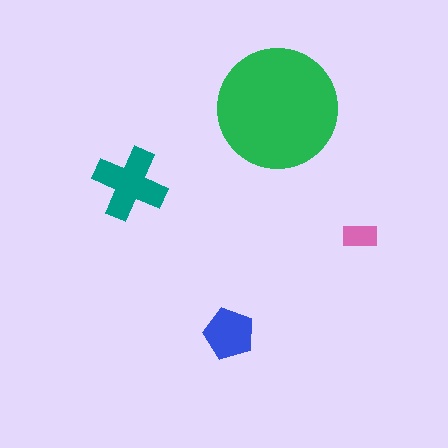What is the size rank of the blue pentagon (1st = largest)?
3rd.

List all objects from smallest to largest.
The pink rectangle, the blue pentagon, the teal cross, the green circle.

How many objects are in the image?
There are 4 objects in the image.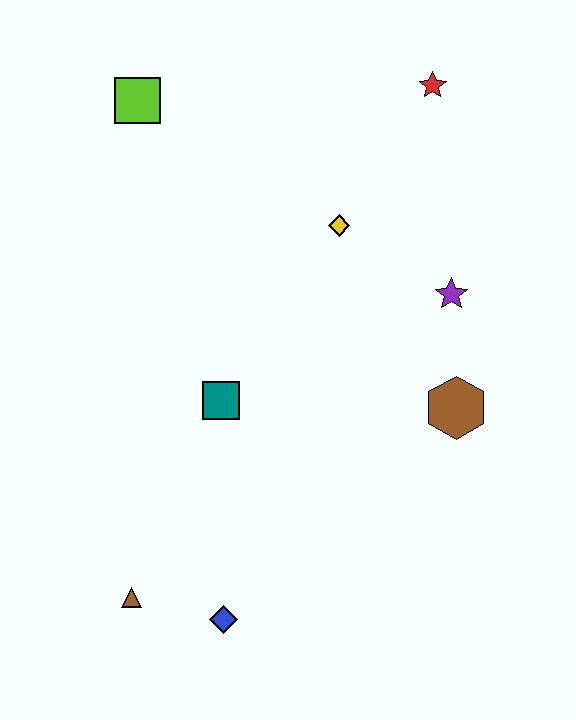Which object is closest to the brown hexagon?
The purple star is closest to the brown hexagon.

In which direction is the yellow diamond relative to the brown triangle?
The yellow diamond is above the brown triangle.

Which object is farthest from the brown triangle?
The red star is farthest from the brown triangle.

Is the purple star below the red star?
Yes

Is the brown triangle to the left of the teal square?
Yes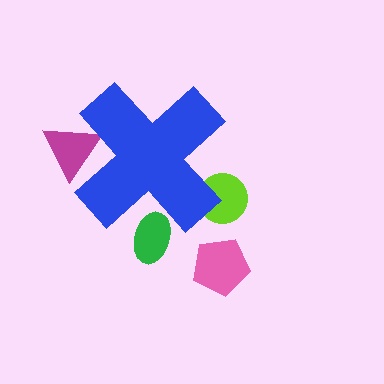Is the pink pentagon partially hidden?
No, the pink pentagon is fully visible.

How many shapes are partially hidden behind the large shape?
3 shapes are partially hidden.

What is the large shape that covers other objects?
A blue cross.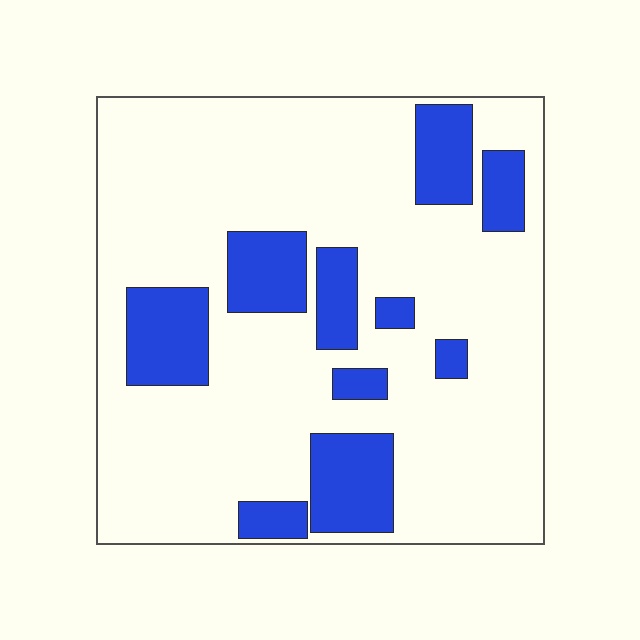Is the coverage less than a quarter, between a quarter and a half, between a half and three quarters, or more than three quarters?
Less than a quarter.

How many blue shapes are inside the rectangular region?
10.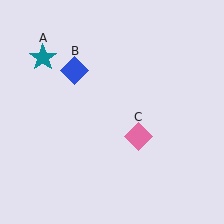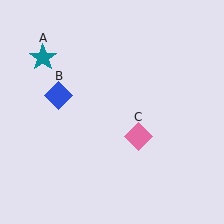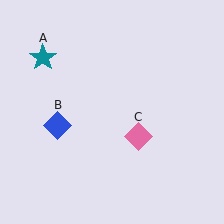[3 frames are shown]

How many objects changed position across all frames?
1 object changed position: blue diamond (object B).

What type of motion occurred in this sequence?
The blue diamond (object B) rotated counterclockwise around the center of the scene.